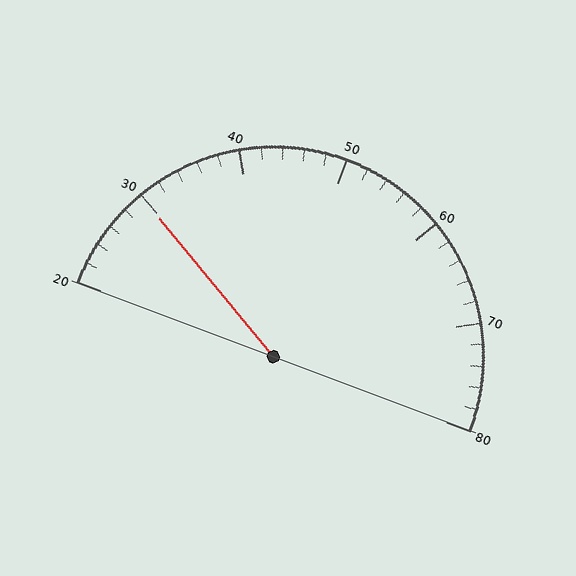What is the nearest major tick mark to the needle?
The nearest major tick mark is 30.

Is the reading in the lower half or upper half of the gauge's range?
The reading is in the lower half of the range (20 to 80).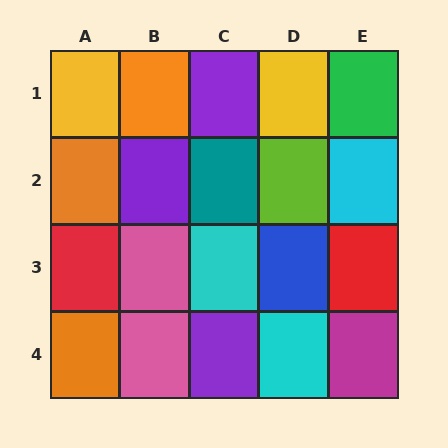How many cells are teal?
1 cell is teal.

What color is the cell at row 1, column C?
Purple.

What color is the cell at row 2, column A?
Orange.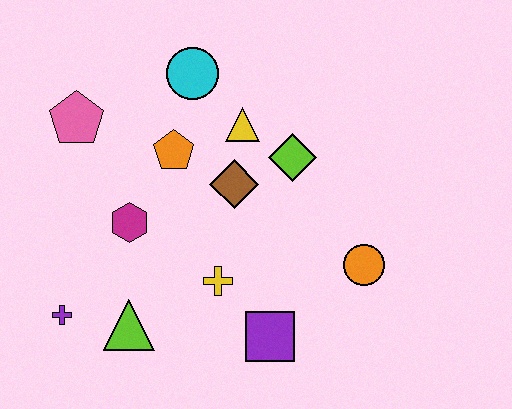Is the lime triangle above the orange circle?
No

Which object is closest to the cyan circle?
The yellow triangle is closest to the cyan circle.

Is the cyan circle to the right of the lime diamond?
No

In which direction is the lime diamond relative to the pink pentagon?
The lime diamond is to the right of the pink pentagon.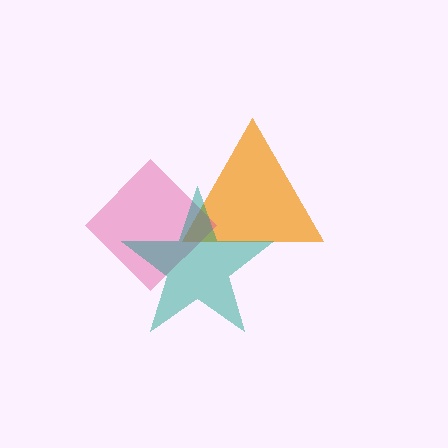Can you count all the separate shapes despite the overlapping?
Yes, there are 3 separate shapes.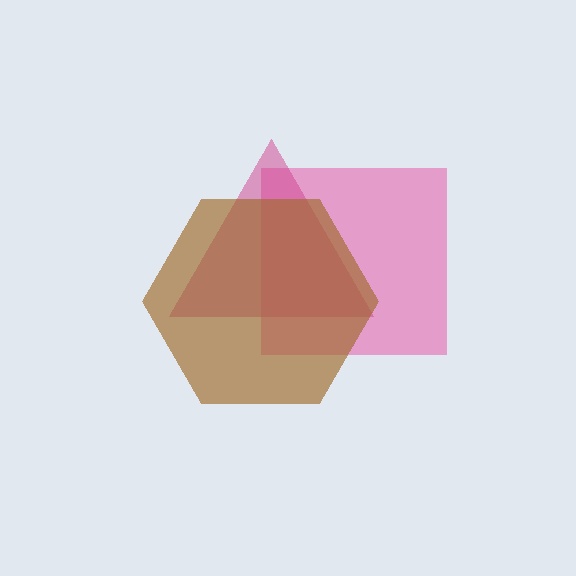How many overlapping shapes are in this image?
There are 3 overlapping shapes in the image.